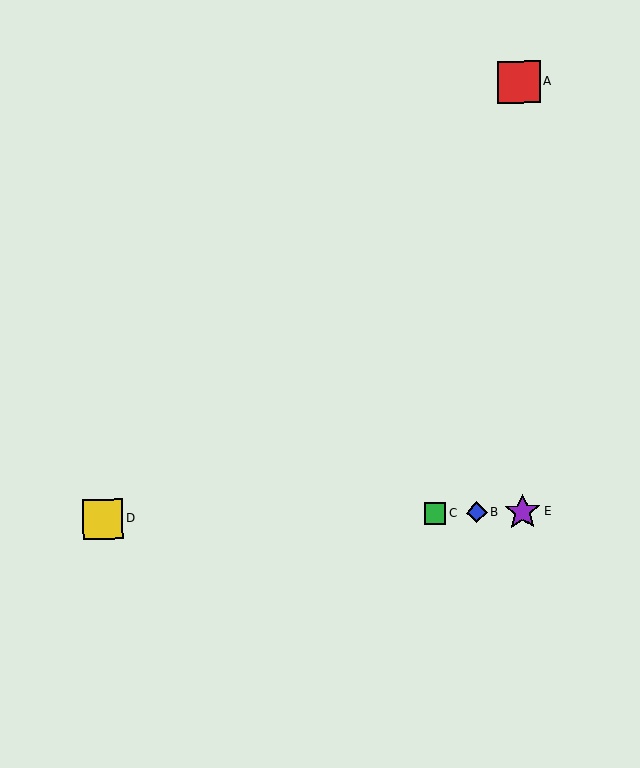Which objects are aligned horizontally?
Objects B, C, D, E are aligned horizontally.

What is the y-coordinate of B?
Object B is at y≈513.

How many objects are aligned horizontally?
4 objects (B, C, D, E) are aligned horizontally.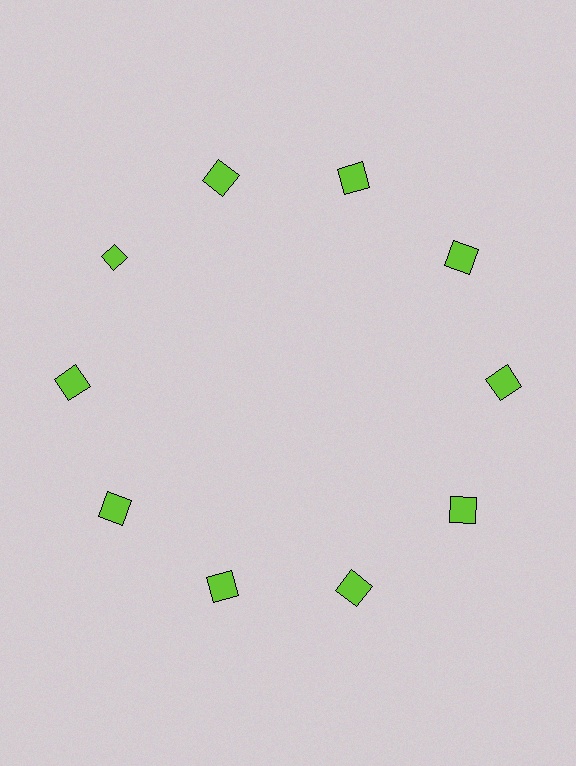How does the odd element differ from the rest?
It has a different shape: diamond instead of square.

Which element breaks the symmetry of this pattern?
The lime diamond at roughly the 10 o'clock position breaks the symmetry. All other shapes are lime squares.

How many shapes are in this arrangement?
There are 10 shapes arranged in a ring pattern.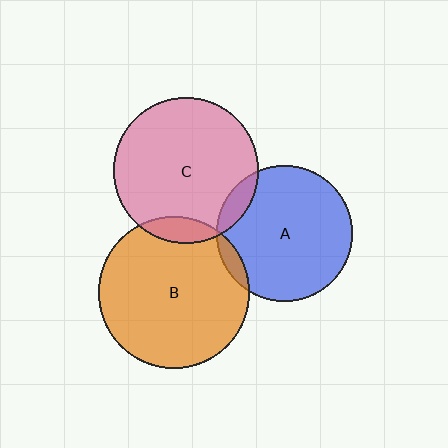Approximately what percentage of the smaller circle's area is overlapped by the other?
Approximately 10%.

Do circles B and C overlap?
Yes.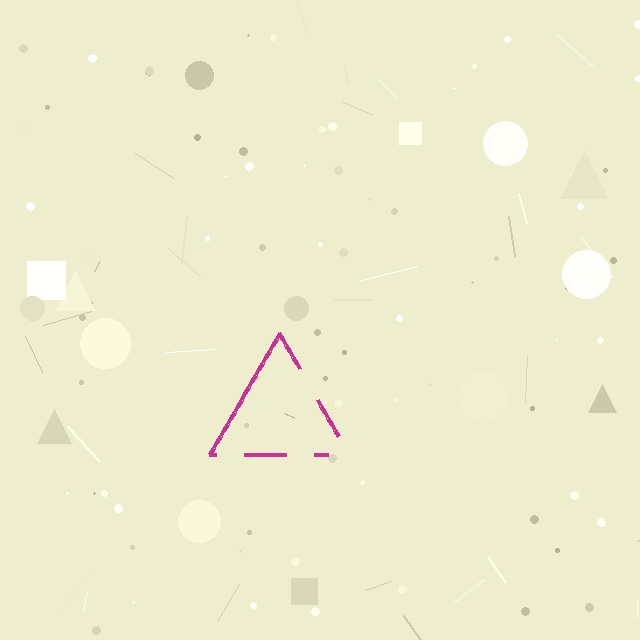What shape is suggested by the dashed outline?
The dashed outline suggests a triangle.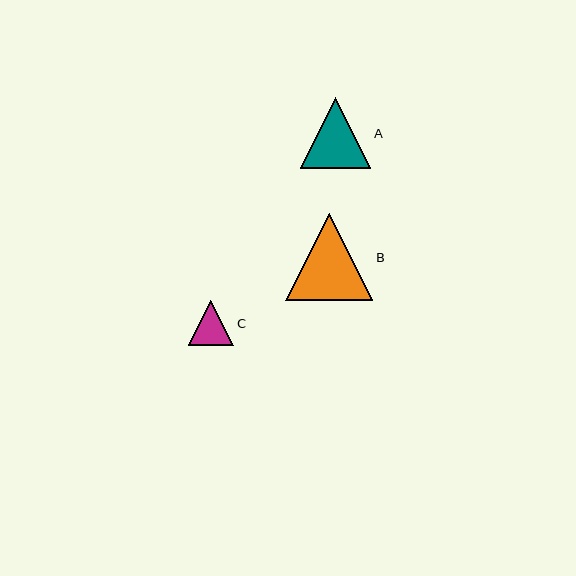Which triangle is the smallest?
Triangle C is the smallest with a size of approximately 45 pixels.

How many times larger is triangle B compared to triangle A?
Triangle B is approximately 1.2 times the size of triangle A.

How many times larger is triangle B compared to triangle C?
Triangle B is approximately 1.9 times the size of triangle C.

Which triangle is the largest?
Triangle B is the largest with a size of approximately 87 pixels.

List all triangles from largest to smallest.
From largest to smallest: B, A, C.